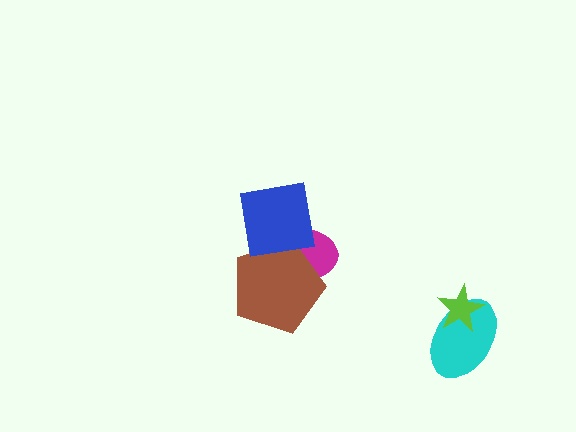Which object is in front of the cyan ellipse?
The lime star is in front of the cyan ellipse.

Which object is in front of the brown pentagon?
The blue square is in front of the brown pentagon.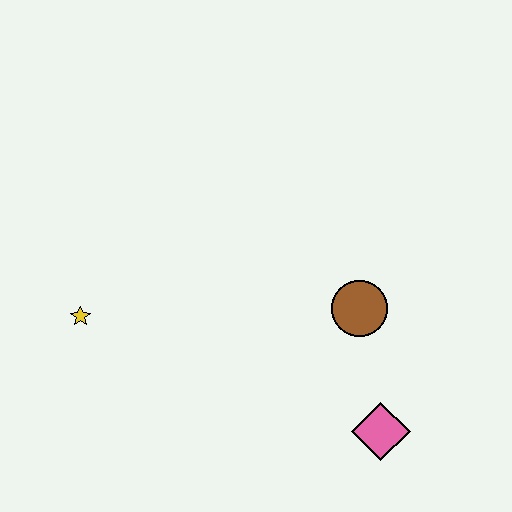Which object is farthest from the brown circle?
The yellow star is farthest from the brown circle.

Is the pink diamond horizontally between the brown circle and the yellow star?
No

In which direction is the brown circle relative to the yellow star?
The brown circle is to the right of the yellow star.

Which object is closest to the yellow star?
The brown circle is closest to the yellow star.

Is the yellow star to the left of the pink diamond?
Yes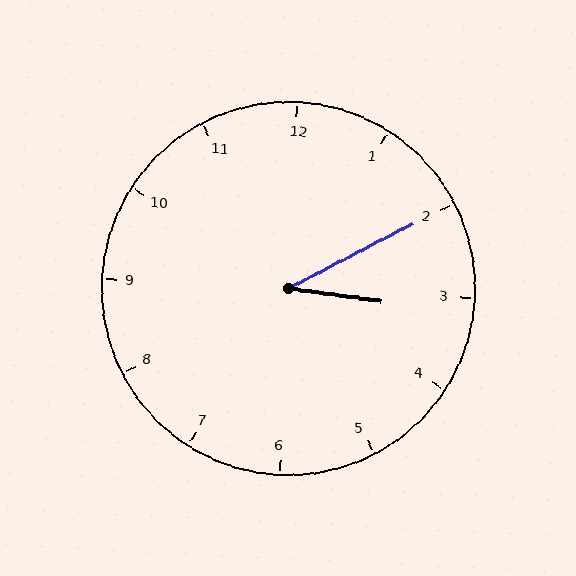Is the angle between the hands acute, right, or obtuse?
It is acute.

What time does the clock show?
3:10.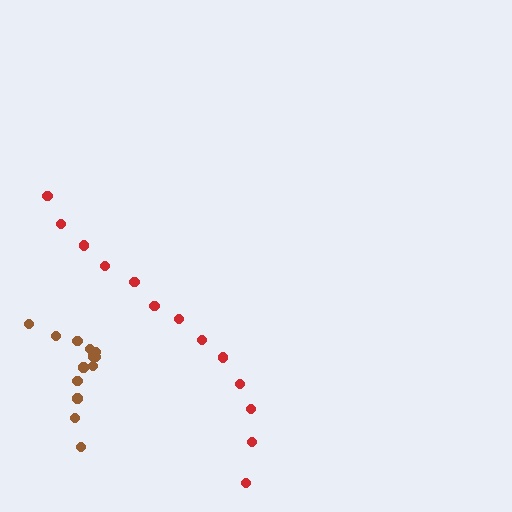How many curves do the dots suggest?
There are 2 distinct paths.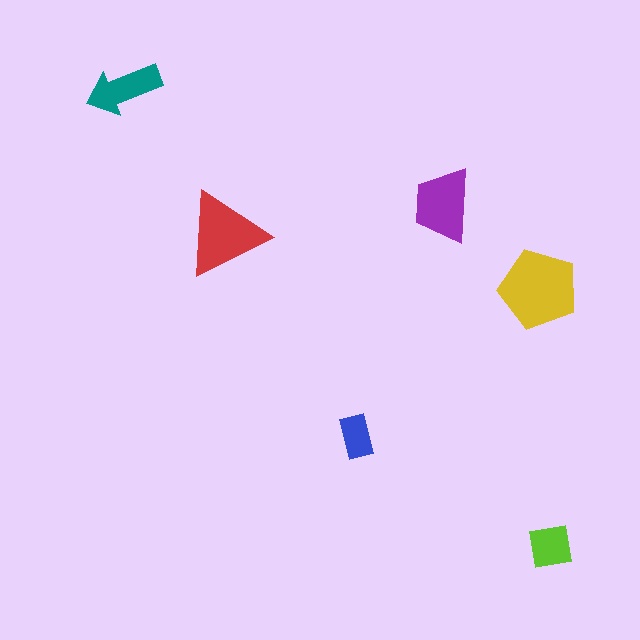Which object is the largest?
The yellow pentagon.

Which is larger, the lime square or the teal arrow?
The teal arrow.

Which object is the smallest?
The blue rectangle.